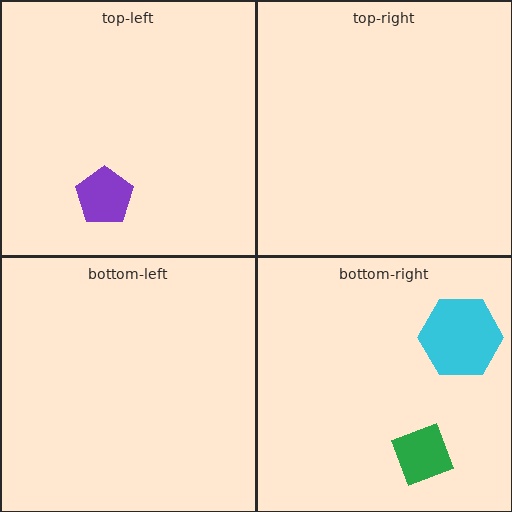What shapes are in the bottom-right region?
The cyan hexagon, the green diamond.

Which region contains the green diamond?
The bottom-right region.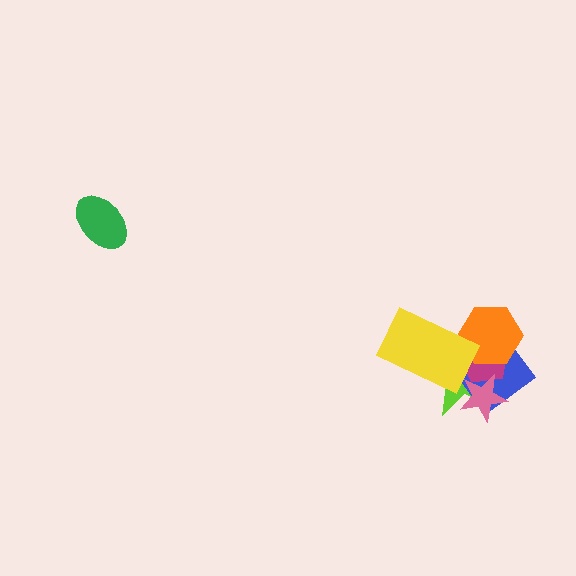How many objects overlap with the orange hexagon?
4 objects overlap with the orange hexagon.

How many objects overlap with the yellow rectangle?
4 objects overlap with the yellow rectangle.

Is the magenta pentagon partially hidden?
Yes, it is partially covered by another shape.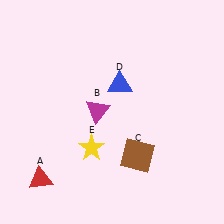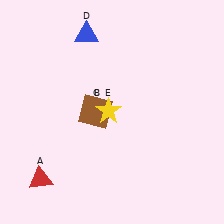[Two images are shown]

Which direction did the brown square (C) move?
The brown square (C) moved up.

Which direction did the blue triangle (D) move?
The blue triangle (D) moved up.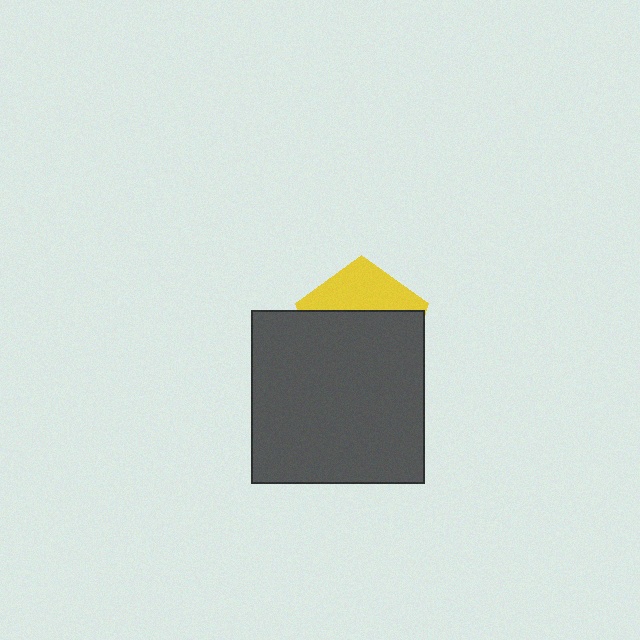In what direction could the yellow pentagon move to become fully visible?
The yellow pentagon could move up. That would shift it out from behind the dark gray square entirely.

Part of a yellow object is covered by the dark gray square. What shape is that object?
It is a pentagon.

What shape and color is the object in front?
The object in front is a dark gray square.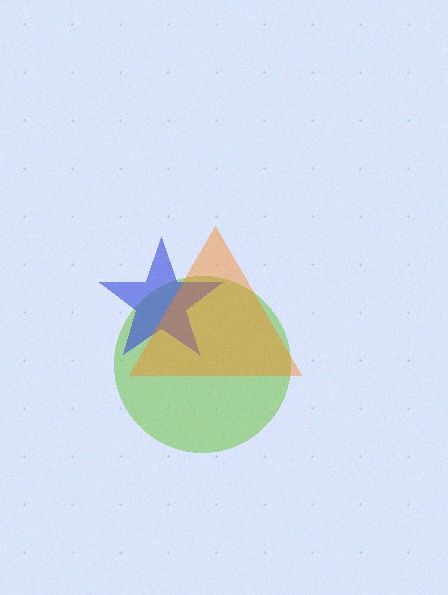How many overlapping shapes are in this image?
There are 3 overlapping shapes in the image.